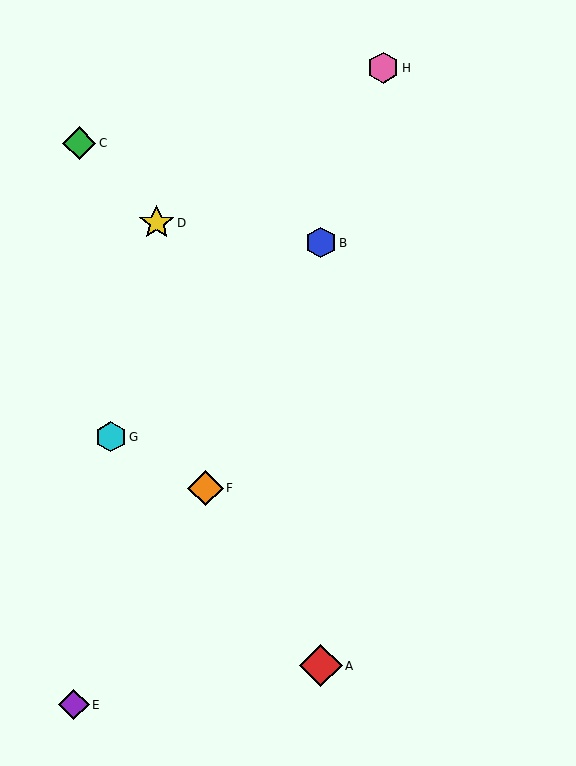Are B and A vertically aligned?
Yes, both are at x≈321.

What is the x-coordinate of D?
Object D is at x≈157.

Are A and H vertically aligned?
No, A is at x≈321 and H is at x≈383.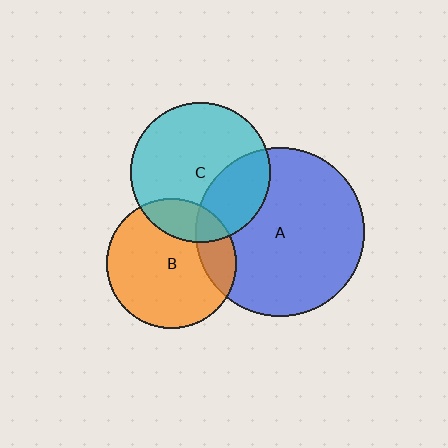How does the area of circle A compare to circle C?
Approximately 1.5 times.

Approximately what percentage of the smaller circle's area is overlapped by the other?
Approximately 20%.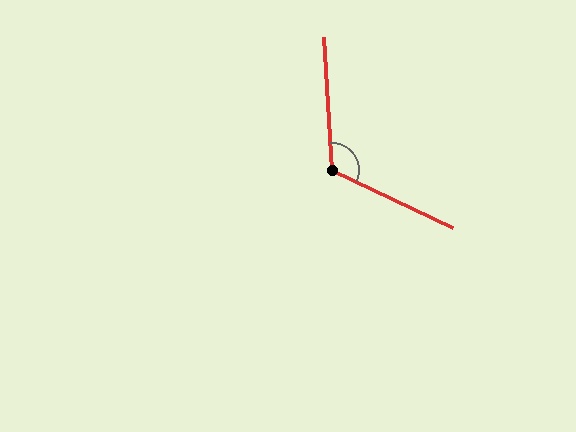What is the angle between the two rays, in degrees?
Approximately 119 degrees.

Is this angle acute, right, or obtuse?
It is obtuse.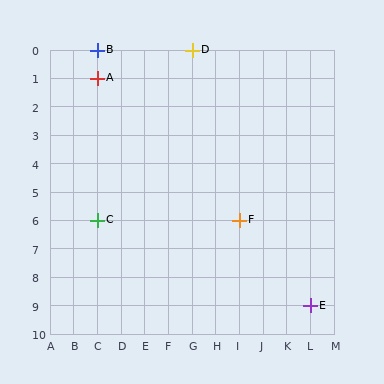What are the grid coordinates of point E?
Point E is at grid coordinates (L, 9).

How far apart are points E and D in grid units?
Points E and D are 5 columns and 9 rows apart (about 10.3 grid units diagonally).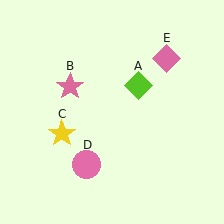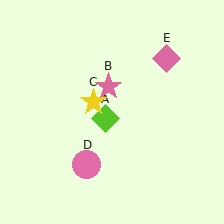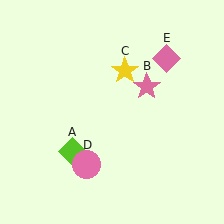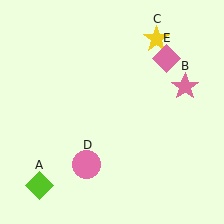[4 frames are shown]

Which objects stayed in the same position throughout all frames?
Pink circle (object D) and pink diamond (object E) remained stationary.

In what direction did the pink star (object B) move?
The pink star (object B) moved right.